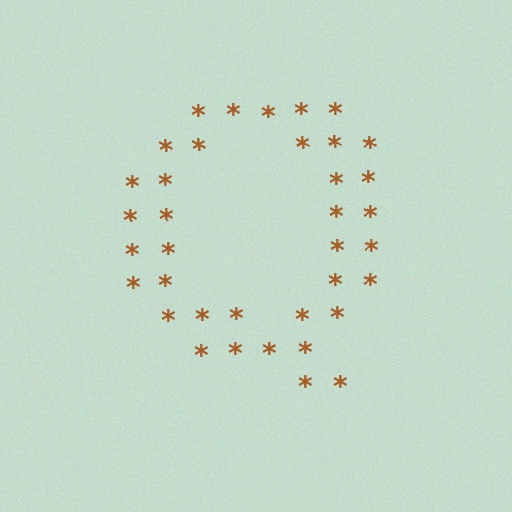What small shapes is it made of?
It is made of small asterisks.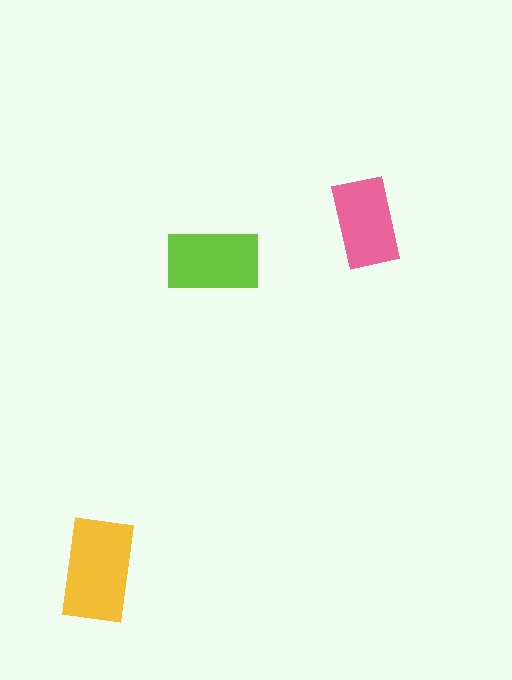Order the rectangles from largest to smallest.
the yellow one, the lime one, the pink one.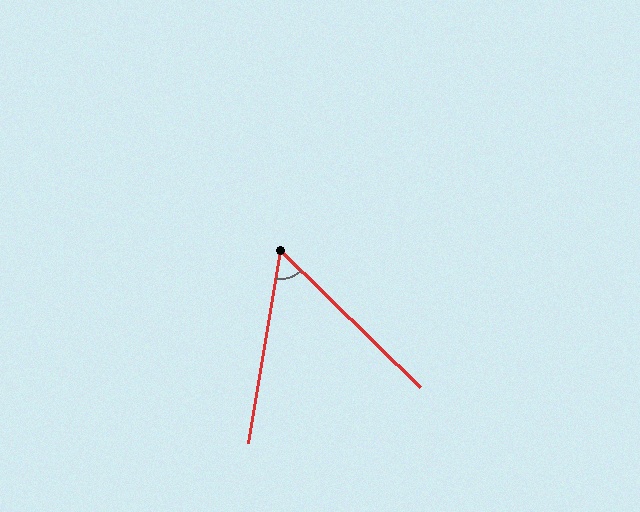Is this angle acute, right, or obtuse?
It is acute.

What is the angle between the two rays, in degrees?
Approximately 55 degrees.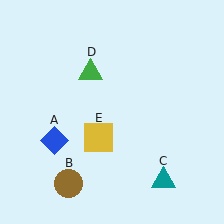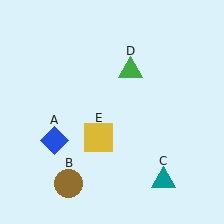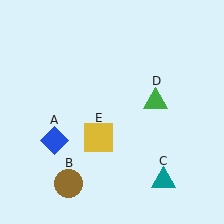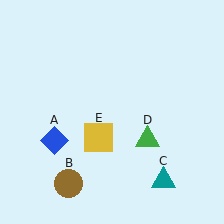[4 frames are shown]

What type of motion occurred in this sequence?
The green triangle (object D) rotated clockwise around the center of the scene.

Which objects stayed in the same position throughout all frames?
Blue diamond (object A) and brown circle (object B) and teal triangle (object C) and yellow square (object E) remained stationary.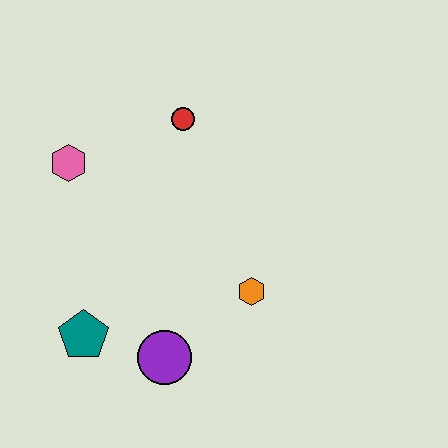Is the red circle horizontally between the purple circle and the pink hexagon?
No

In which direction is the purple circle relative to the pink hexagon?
The purple circle is below the pink hexagon.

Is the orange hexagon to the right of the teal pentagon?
Yes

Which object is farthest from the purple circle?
The red circle is farthest from the purple circle.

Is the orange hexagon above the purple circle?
Yes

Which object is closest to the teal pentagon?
The purple circle is closest to the teal pentagon.